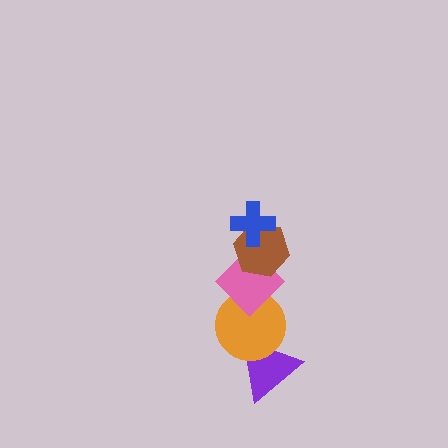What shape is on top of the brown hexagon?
The blue cross is on top of the brown hexagon.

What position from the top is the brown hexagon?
The brown hexagon is 2nd from the top.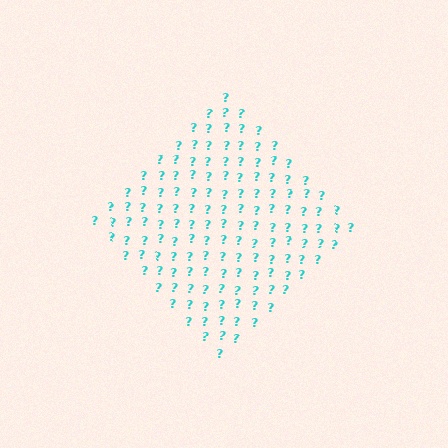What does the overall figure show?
The overall figure shows a diamond.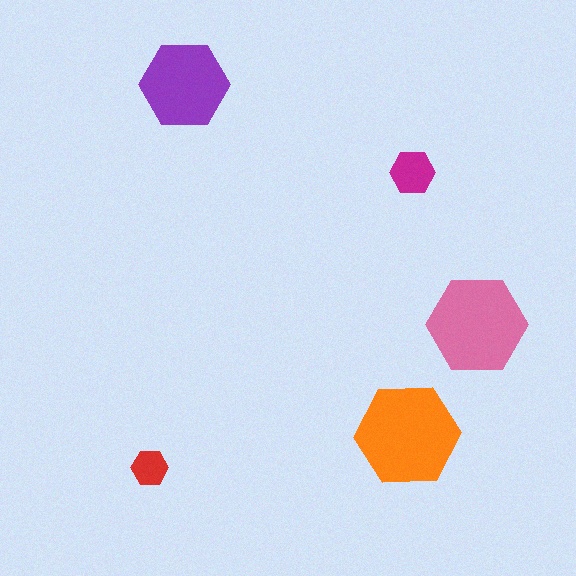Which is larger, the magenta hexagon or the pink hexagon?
The pink one.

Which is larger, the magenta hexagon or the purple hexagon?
The purple one.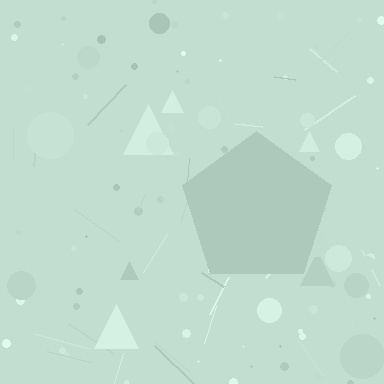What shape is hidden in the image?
A pentagon is hidden in the image.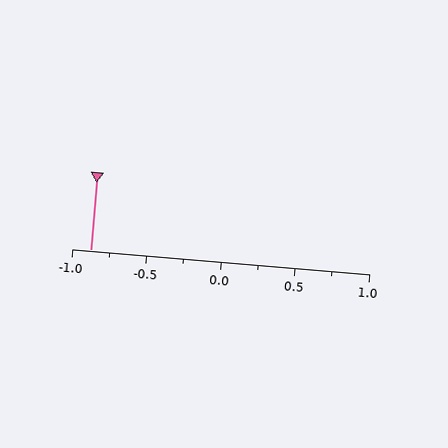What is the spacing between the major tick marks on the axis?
The major ticks are spaced 0.5 apart.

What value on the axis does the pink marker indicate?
The marker indicates approximately -0.88.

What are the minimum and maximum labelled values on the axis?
The axis runs from -1.0 to 1.0.